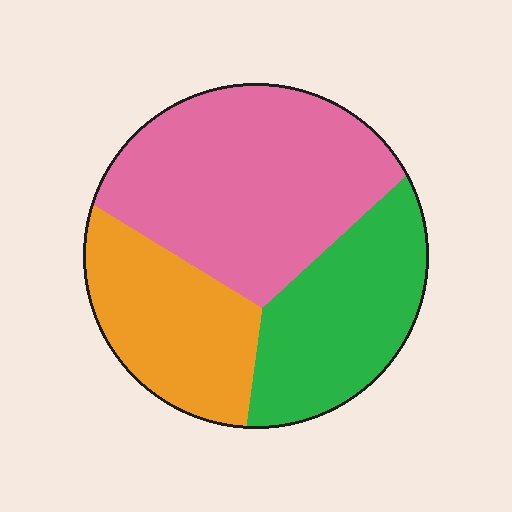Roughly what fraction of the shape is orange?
Orange takes up between a quarter and a half of the shape.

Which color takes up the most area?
Pink, at roughly 45%.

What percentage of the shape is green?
Green covers about 30% of the shape.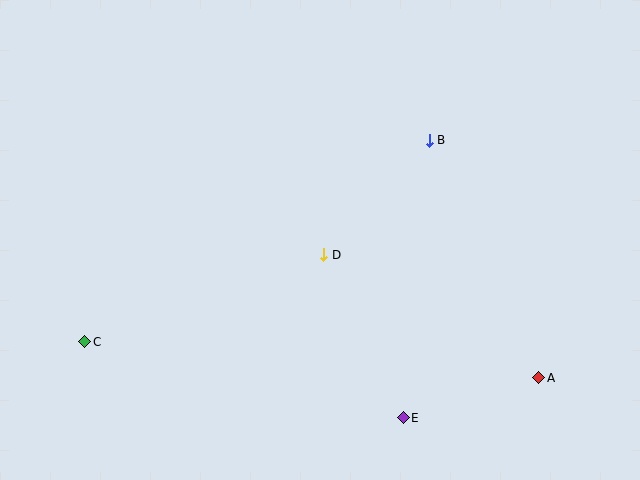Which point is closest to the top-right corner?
Point B is closest to the top-right corner.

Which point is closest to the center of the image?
Point D at (324, 255) is closest to the center.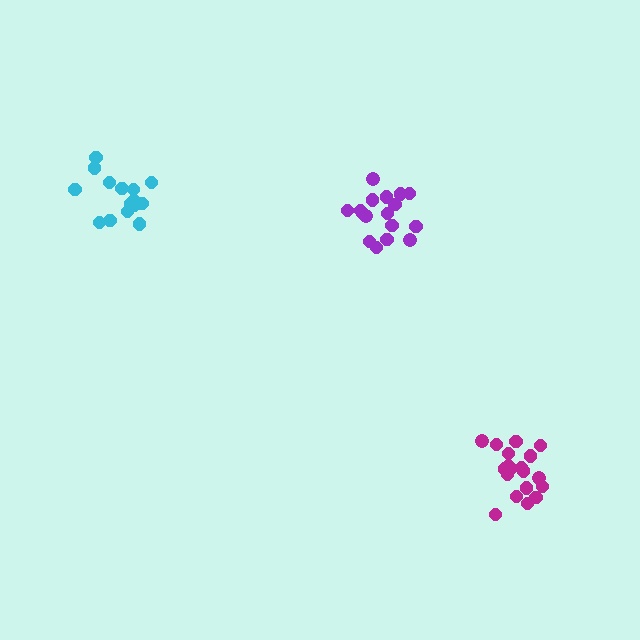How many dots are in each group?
Group 1: 17 dots, Group 2: 19 dots, Group 3: 16 dots (52 total).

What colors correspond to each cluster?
The clusters are colored: purple, magenta, cyan.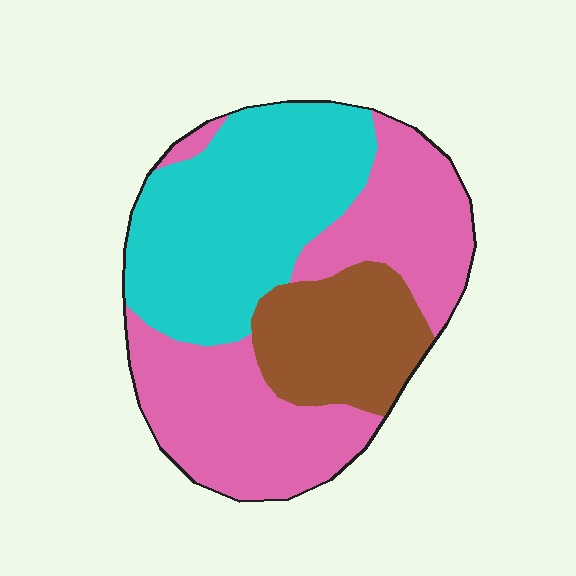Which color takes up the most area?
Pink, at roughly 45%.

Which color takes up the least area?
Brown, at roughly 20%.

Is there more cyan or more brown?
Cyan.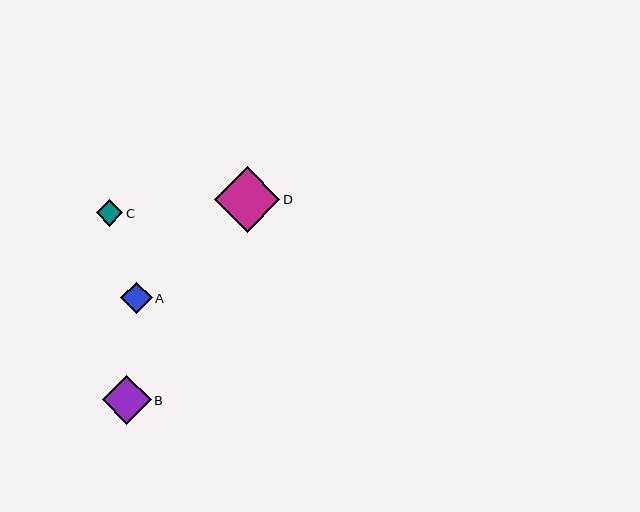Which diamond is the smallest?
Diamond C is the smallest with a size of approximately 26 pixels.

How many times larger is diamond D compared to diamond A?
Diamond D is approximately 2.1 times the size of diamond A.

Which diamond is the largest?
Diamond D is the largest with a size of approximately 66 pixels.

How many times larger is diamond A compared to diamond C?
Diamond A is approximately 1.2 times the size of diamond C.